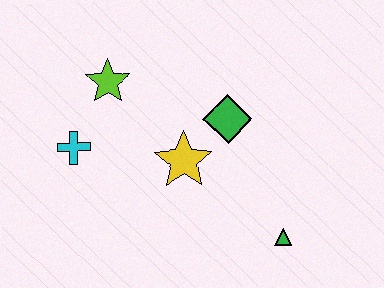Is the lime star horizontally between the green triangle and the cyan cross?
Yes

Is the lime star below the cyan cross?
No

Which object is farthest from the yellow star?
The green triangle is farthest from the yellow star.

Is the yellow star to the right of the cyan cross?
Yes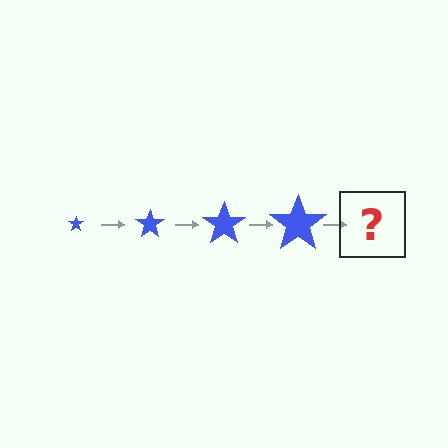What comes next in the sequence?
The next element should be a blue star, larger than the previous one.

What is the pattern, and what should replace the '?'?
The pattern is that the star gets progressively larger each step. The '?' should be a blue star, larger than the previous one.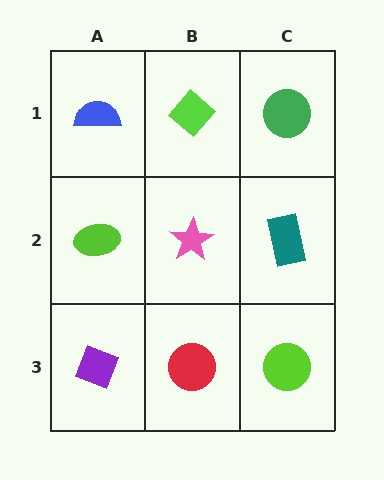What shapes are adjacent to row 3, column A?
A lime ellipse (row 2, column A), a red circle (row 3, column B).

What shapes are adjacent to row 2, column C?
A green circle (row 1, column C), a lime circle (row 3, column C), a pink star (row 2, column B).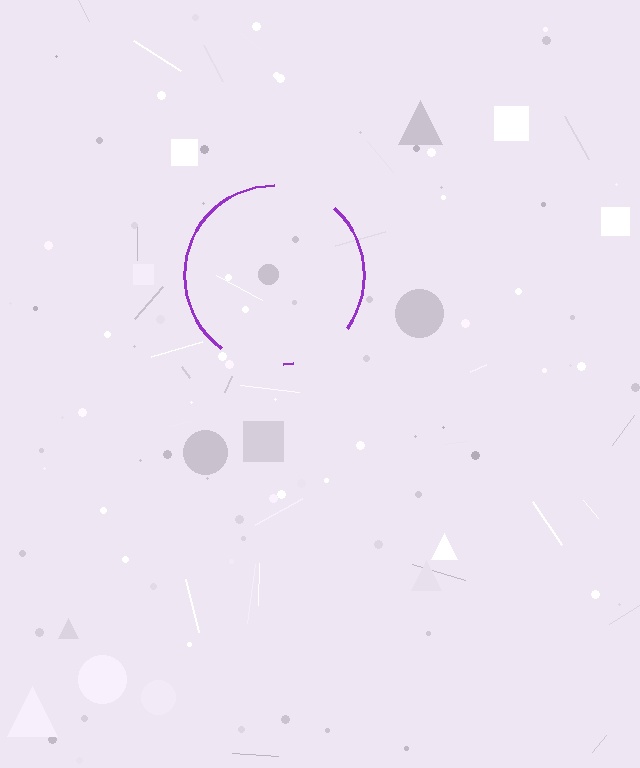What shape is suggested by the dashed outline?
The dashed outline suggests a circle.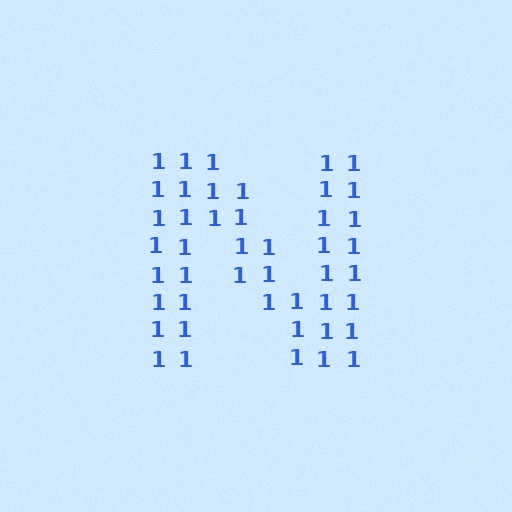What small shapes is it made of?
It is made of small digit 1's.